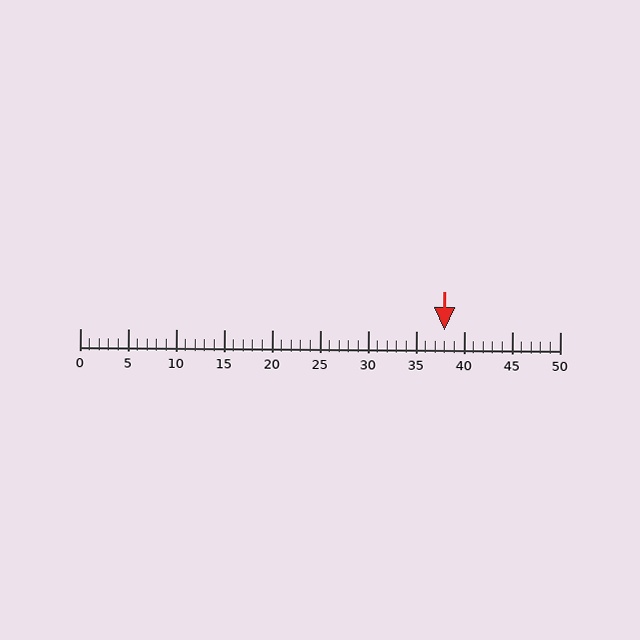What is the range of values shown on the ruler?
The ruler shows values from 0 to 50.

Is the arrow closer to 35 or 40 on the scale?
The arrow is closer to 40.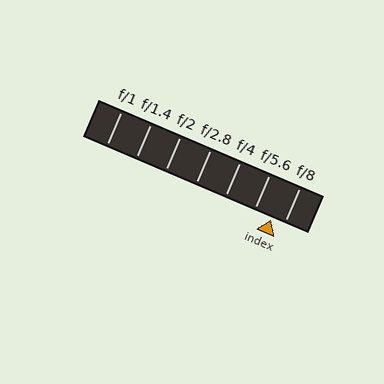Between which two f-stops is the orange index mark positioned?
The index mark is between f/5.6 and f/8.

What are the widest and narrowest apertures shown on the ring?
The widest aperture shown is f/1 and the narrowest is f/8.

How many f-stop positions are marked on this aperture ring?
There are 7 f-stop positions marked.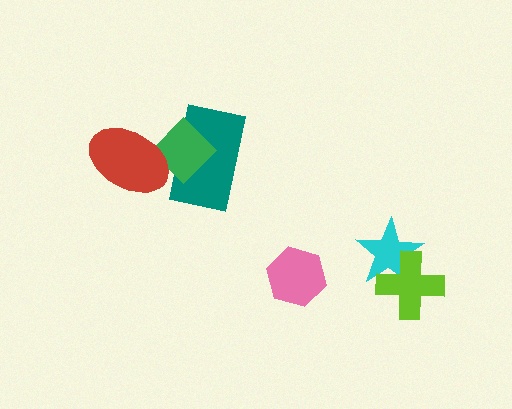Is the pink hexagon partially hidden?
No, no other shape covers it.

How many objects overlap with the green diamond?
2 objects overlap with the green diamond.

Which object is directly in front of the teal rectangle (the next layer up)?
The green diamond is directly in front of the teal rectangle.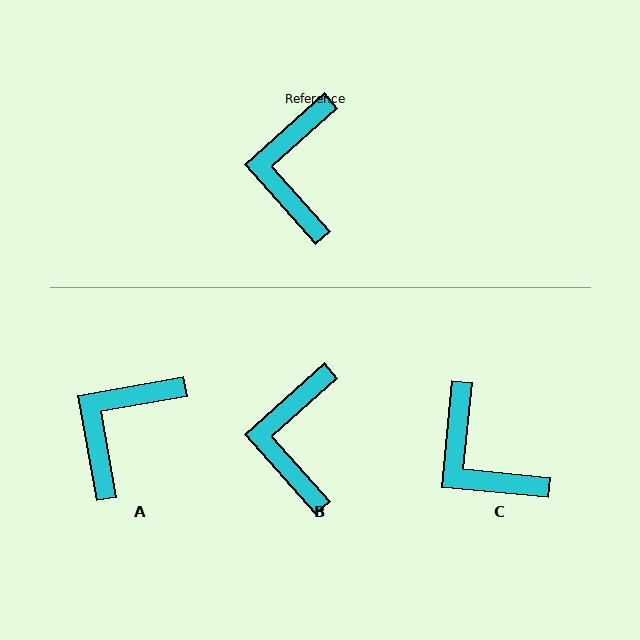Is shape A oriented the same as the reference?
No, it is off by about 32 degrees.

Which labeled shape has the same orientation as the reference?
B.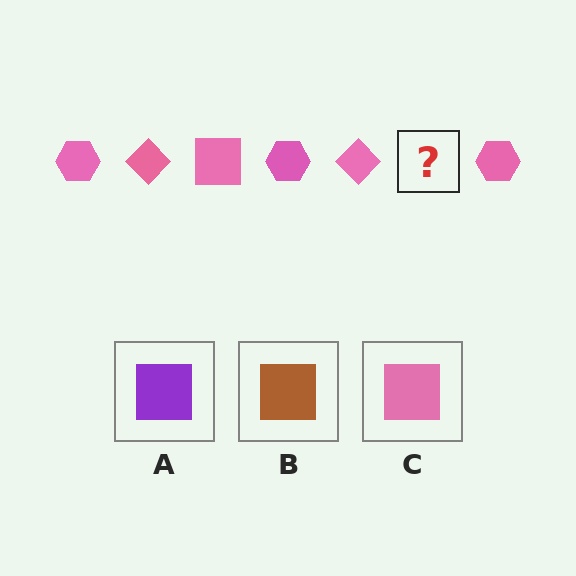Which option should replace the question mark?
Option C.